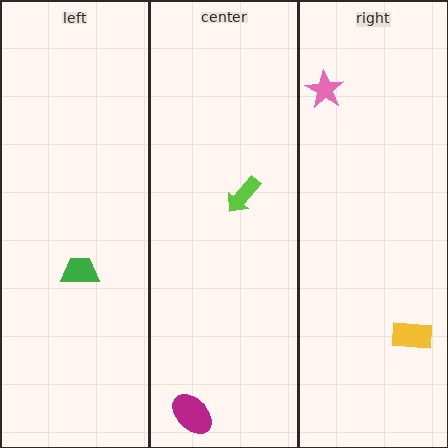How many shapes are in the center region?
2.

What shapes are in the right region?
The pink star, the yellow rectangle.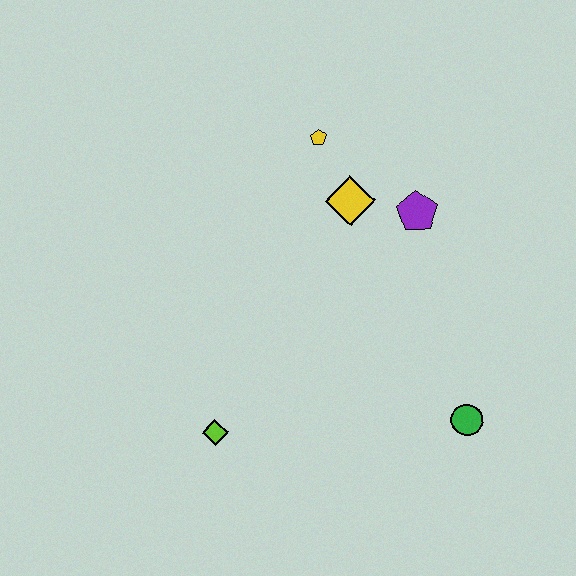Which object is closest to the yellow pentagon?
The yellow diamond is closest to the yellow pentagon.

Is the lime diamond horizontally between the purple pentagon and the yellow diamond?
No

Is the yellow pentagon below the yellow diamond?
No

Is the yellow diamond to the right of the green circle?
No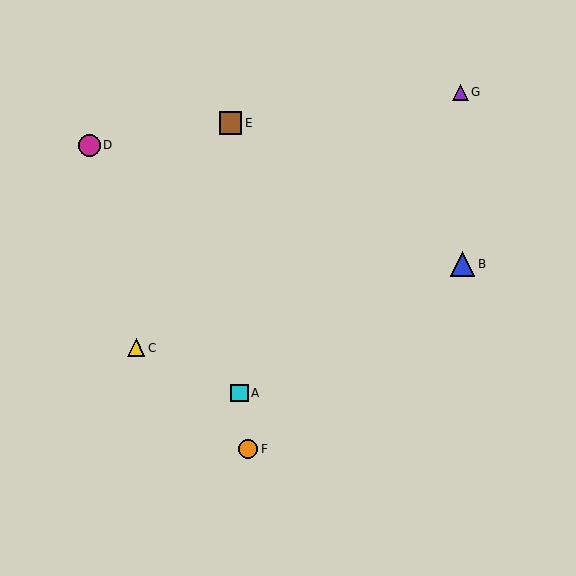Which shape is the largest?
The blue triangle (labeled B) is the largest.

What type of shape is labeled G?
Shape G is a purple triangle.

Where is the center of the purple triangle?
The center of the purple triangle is at (460, 92).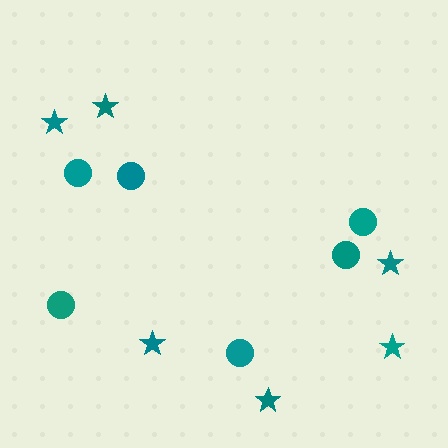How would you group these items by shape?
There are 2 groups: one group of stars (6) and one group of circles (6).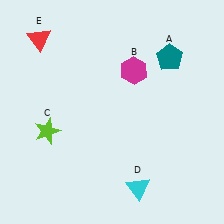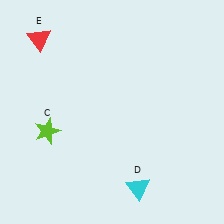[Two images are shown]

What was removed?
The magenta hexagon (B), the teal pentagon (A) were removed in Image 2.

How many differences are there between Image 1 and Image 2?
There are 2 differences between the two images.